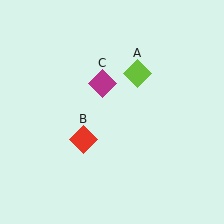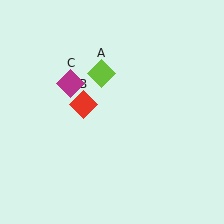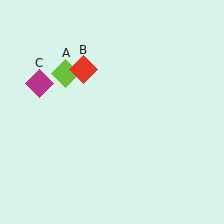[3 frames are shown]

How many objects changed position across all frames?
3 objects changed position: lime diamond (object A), red diamond (object B), magenta diamond (object C).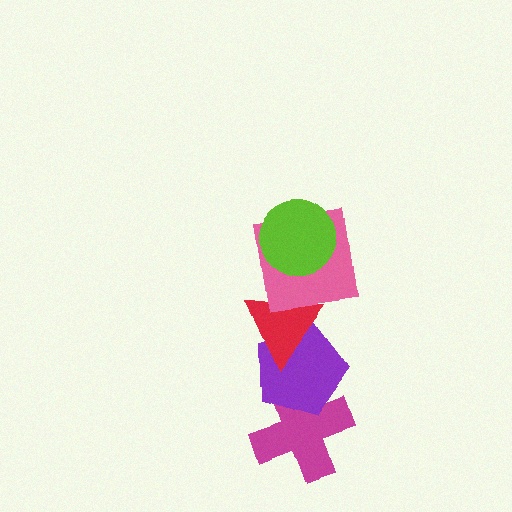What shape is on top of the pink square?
The lime circle is on top of the pink square.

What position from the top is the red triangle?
The red triangle is 3rd from the top.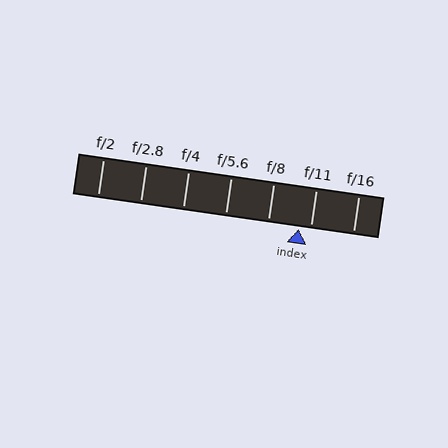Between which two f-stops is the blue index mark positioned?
The index mark is between f/8 and f/11.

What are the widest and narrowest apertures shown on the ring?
The widest aperture shown is f/2 and the narrowest is f/16.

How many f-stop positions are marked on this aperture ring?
There are 7 f-stop positions marked.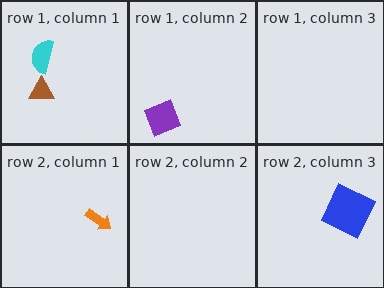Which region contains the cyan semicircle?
The row 1, column 1 region.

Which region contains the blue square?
The row 2, column 3 region.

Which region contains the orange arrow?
The row 2, column 1 region.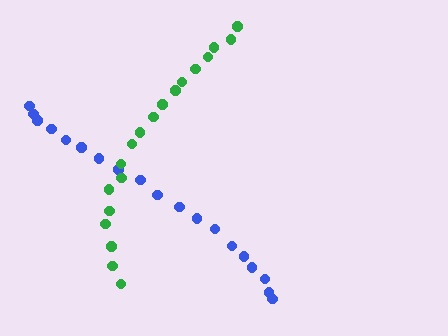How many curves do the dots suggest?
There are 2 distinct paths.